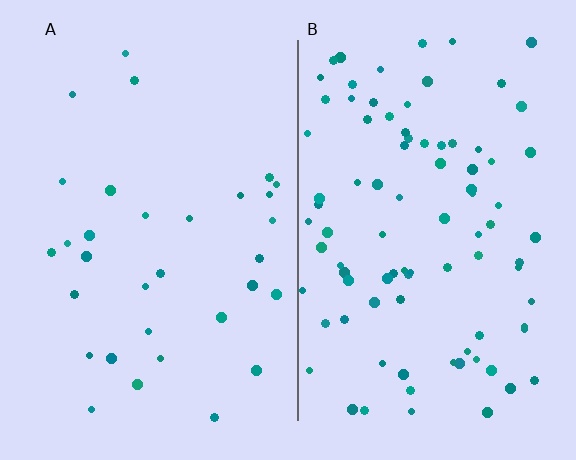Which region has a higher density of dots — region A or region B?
B (the right).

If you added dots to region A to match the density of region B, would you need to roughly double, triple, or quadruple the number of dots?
Approximately triple.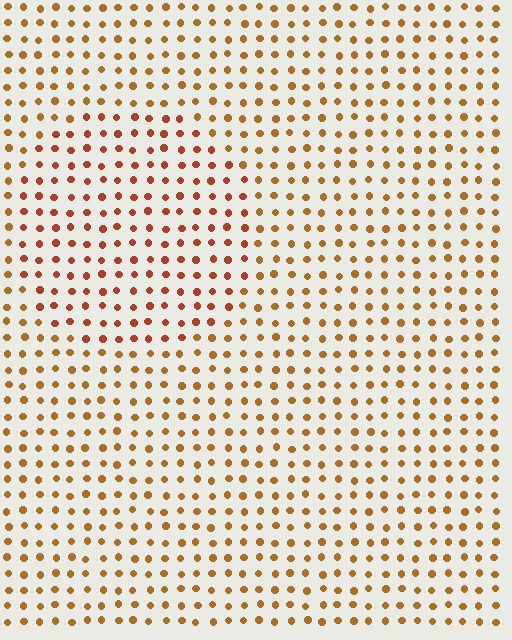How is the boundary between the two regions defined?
The boundary is defined purely by a slight shift in hue (about 23 degrees). Spacing, size, and orientation are identical on both sides.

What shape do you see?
I see a circle.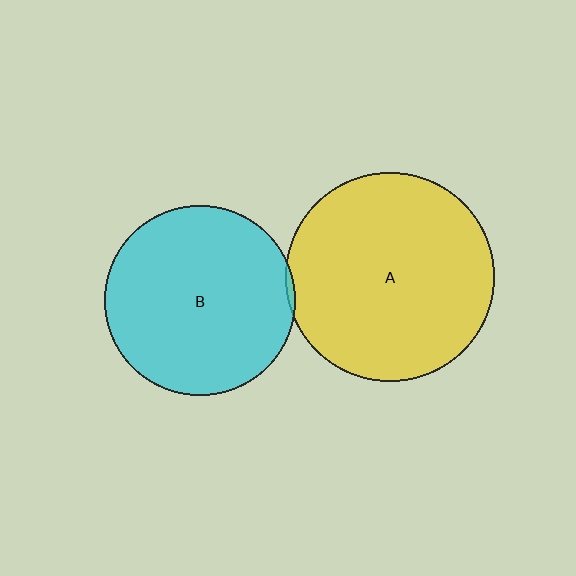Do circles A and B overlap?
Yes.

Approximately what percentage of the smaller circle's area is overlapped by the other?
Approximately 5%.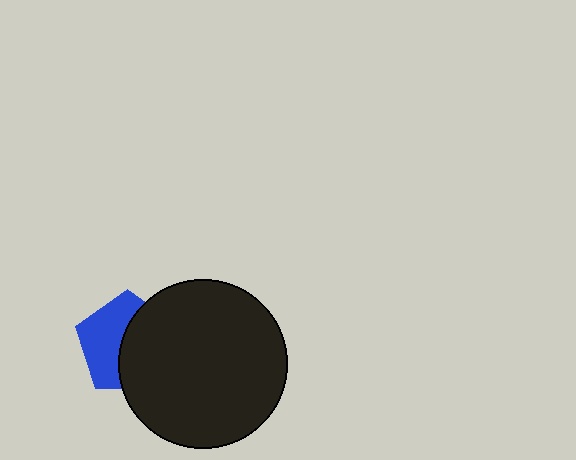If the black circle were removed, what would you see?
You would see the complete blue pentagon.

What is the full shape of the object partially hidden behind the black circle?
The partially hidden object is a blue pentagon.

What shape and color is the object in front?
The object in front is a black circle.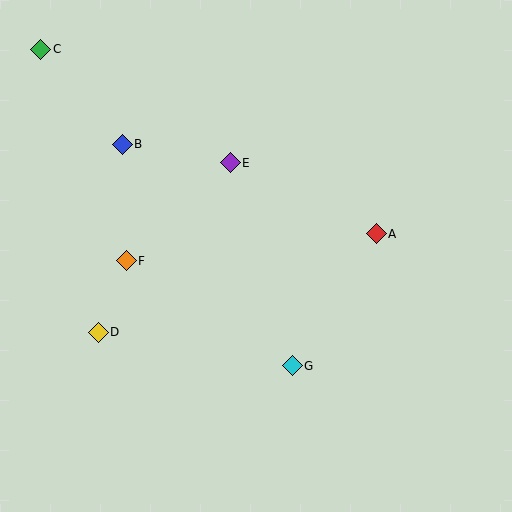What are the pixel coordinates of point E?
Point E is at (230, 163).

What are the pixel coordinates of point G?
Point G is at (292, 366).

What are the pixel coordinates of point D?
Point D is at (98, 332).